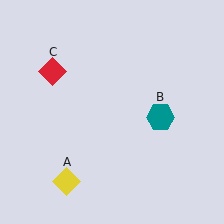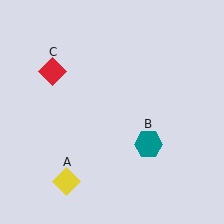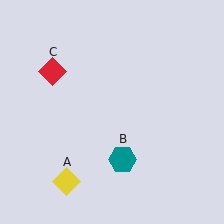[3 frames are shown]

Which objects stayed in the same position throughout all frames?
Yellow diamond (object A) and red diamond (object C) remained stationary.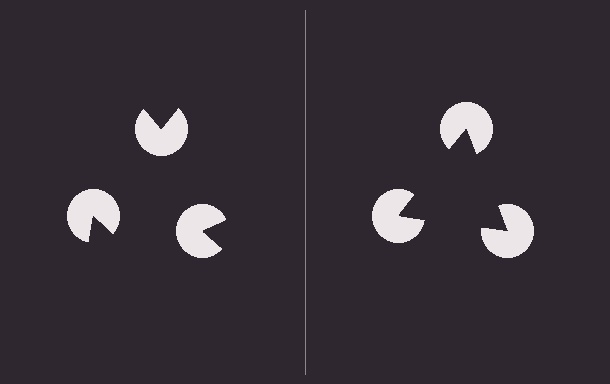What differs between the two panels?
The pac-man discs are positioned identically on both sides; only the wedge orientations differ. On the right they align to a triangle; on the left they are misaligned.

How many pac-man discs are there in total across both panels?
6 — 3 on each side.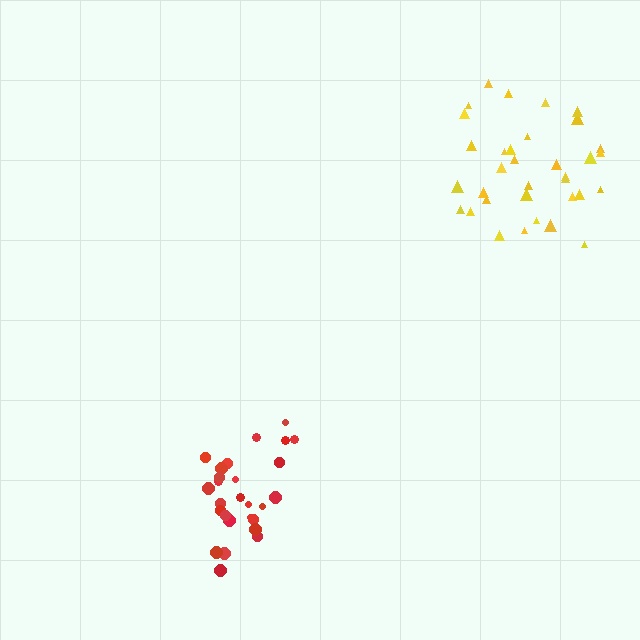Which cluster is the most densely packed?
Red.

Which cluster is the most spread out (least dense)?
Yellow.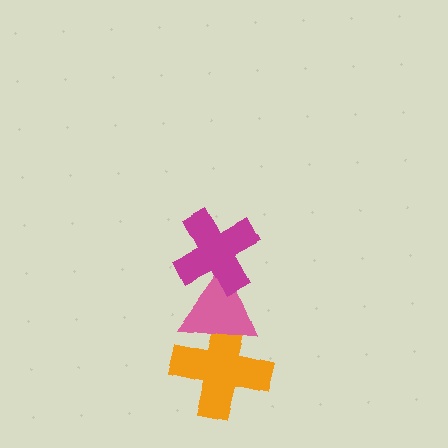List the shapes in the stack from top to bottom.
From top to bottom: the magenta cross, the pink triangle, the orange cross.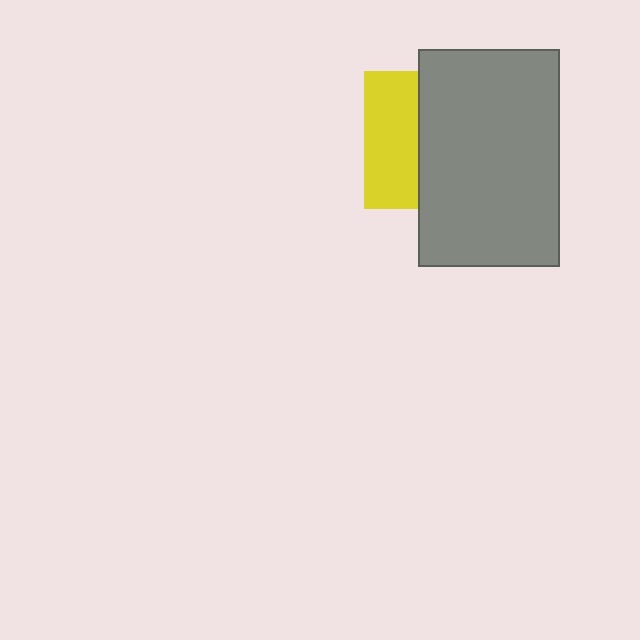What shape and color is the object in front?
The object in front is a gray rectangle.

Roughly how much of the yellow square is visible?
A small part of it is visible (roughly 39%).